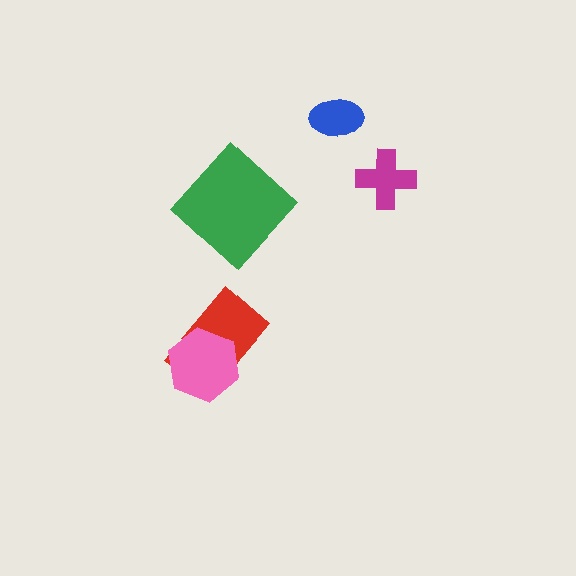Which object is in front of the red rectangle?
The pink hexagon is in front of the red rectangle.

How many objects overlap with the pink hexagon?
1 object overlaps with the pink hexagon.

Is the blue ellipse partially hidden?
No, no other shape covers it.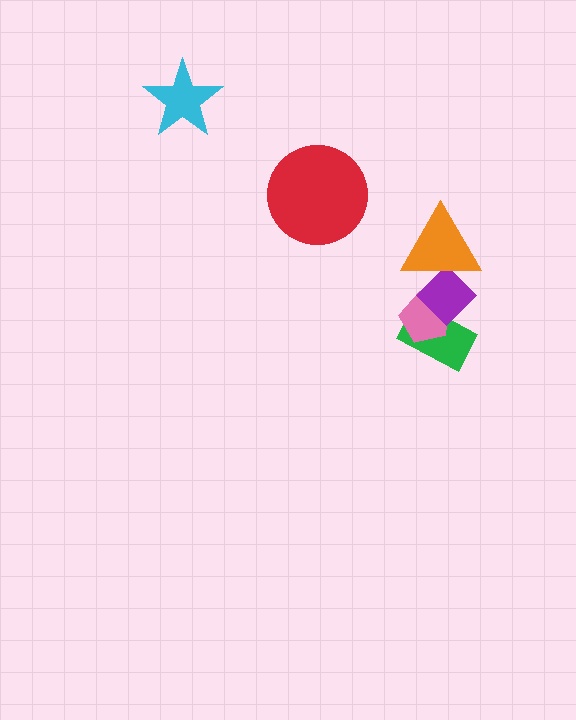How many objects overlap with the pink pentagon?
2 objects overlap with the pink pentagon.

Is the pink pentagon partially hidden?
Yes, it is partially covered by another shape.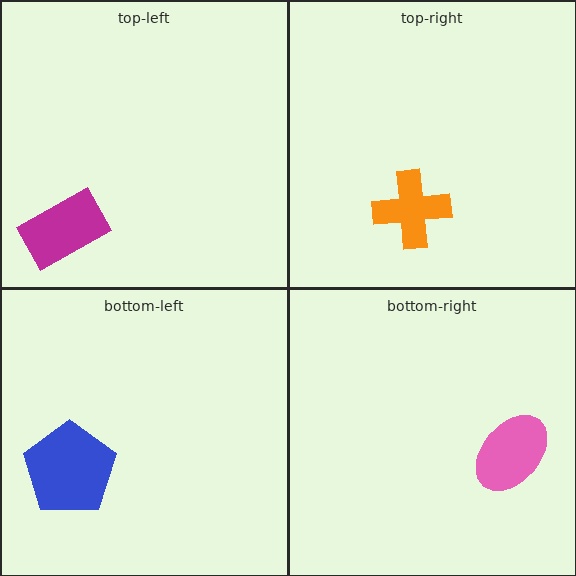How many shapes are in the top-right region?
1.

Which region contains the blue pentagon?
The bottom-left region.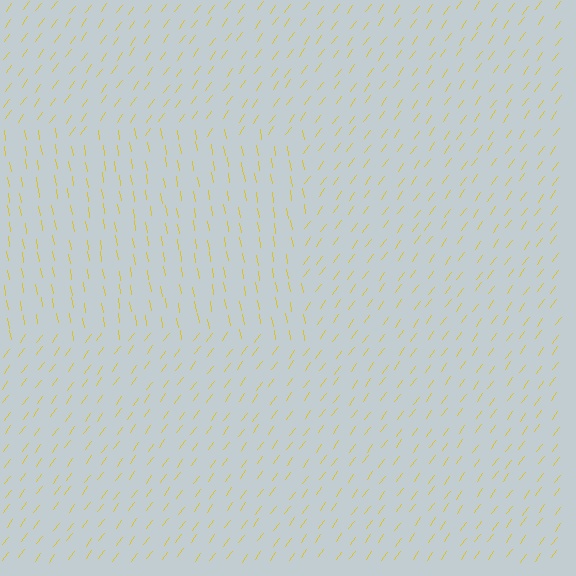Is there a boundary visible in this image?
Yes, there is a texture boundary formed by a change in line orientation.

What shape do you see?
I see a rectangle.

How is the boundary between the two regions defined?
The boundary is defined purely by a change in line orientation (approximately 45 degrees difference). All lines are the same color and thickness.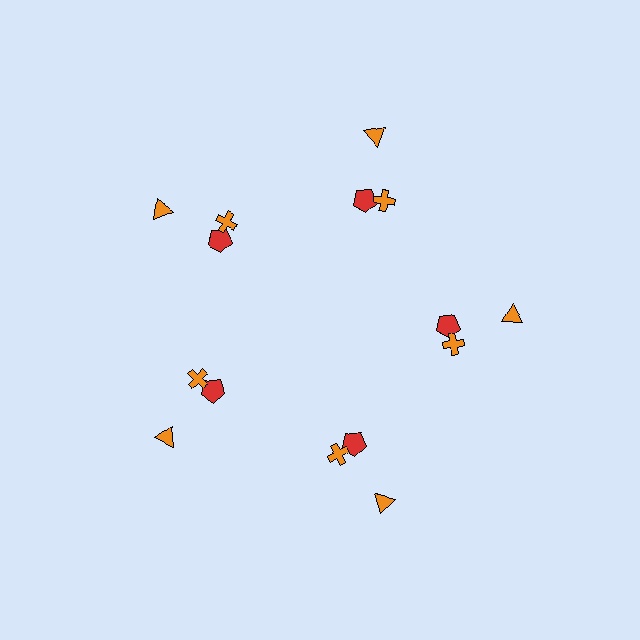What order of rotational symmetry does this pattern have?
This pattern has 5-fold rotational symmetry.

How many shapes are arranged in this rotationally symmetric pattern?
There are 15 shapes, arranged in 5 groups of 3.